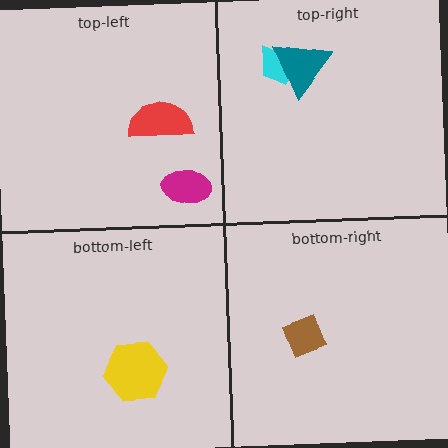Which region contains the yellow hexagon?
The bottom-left region.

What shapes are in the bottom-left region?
The yellow hexagon.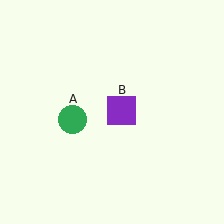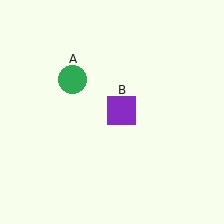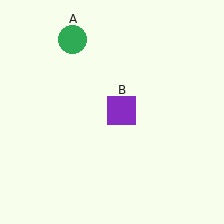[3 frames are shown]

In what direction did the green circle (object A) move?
The green circle (object A) moved up.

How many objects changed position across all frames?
1 object changed position: green circle (object A).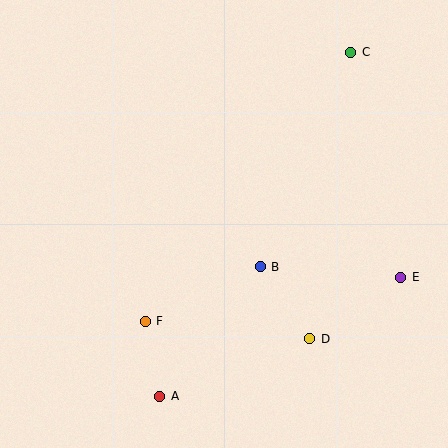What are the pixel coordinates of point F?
Point F is at (145, 321).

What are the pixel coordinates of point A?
Point A is at (160, 396).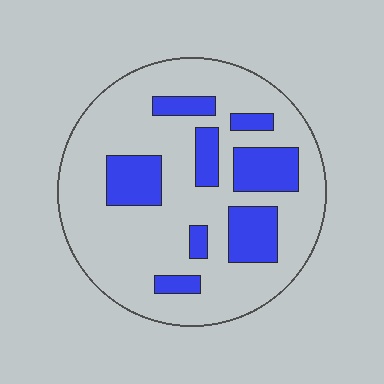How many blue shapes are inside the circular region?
8.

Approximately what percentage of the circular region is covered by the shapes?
Approximately 25%.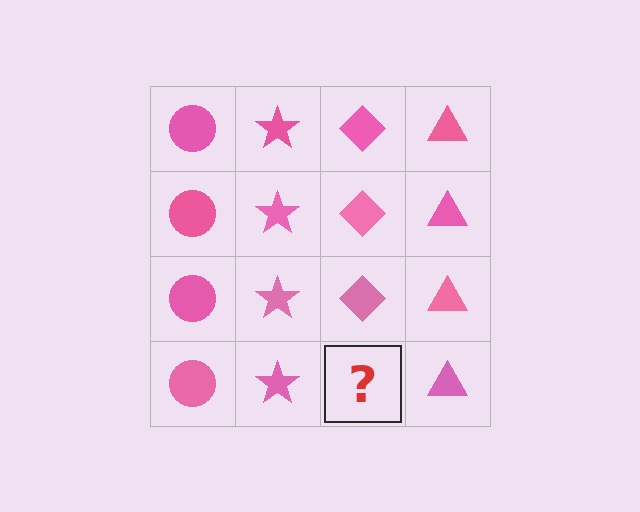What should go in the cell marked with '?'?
The missing cell should contain a pink diamond.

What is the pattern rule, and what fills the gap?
The rule is that each column has a consistent shape. The gap should be filled with a pink diamond.